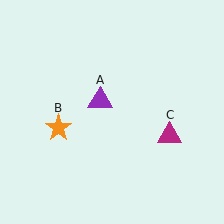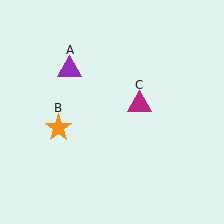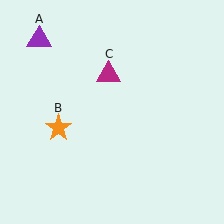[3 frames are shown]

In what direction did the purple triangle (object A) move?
The purple triangle (object A) moved up and to the left.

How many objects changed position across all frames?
2 objects changed position: purple triangle (object A), magenta triangle (object C).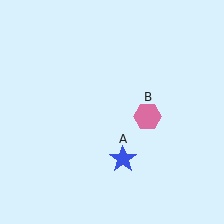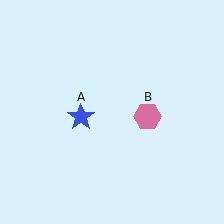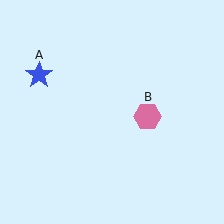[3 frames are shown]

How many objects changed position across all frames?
1 object changed position: blue star (object A).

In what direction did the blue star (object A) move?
The blue star (object A) moved up and to the left.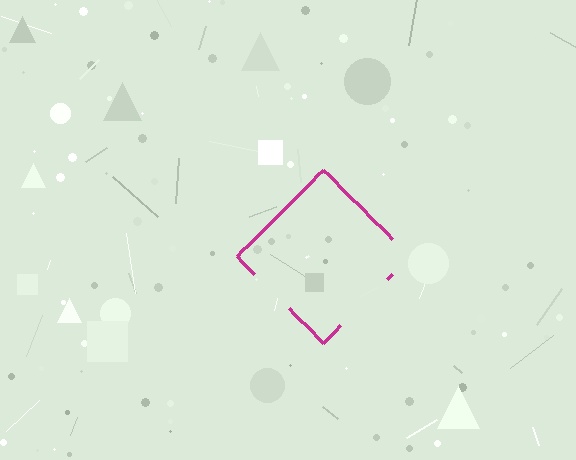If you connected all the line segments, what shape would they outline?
They would outline a diamond.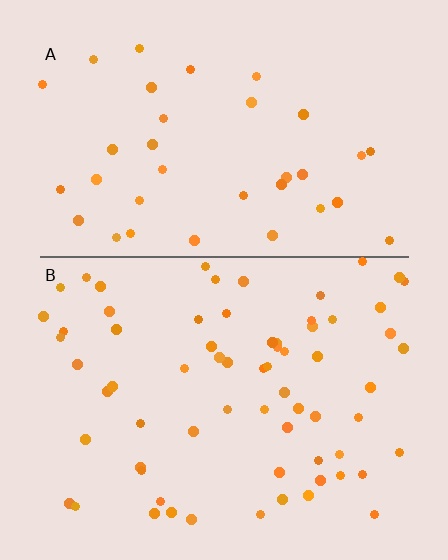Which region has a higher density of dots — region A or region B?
B (the bottom).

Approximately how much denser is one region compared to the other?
Approximately 1.9× — region B over region A.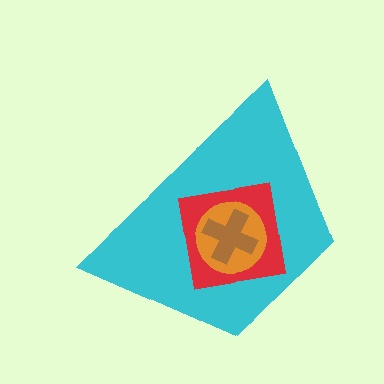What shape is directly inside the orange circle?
The brown cross.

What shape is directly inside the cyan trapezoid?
The red square.